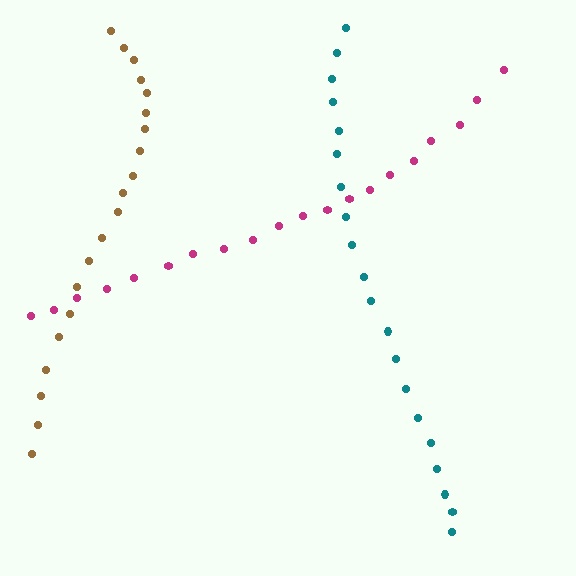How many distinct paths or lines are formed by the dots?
There are 3 distinct paths.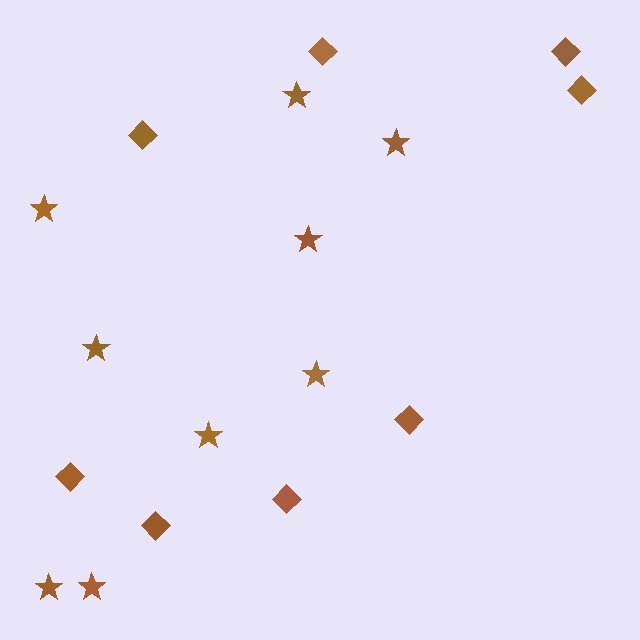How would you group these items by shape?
There are 2 groups: one group of diamonds (8) and one group of stars (9).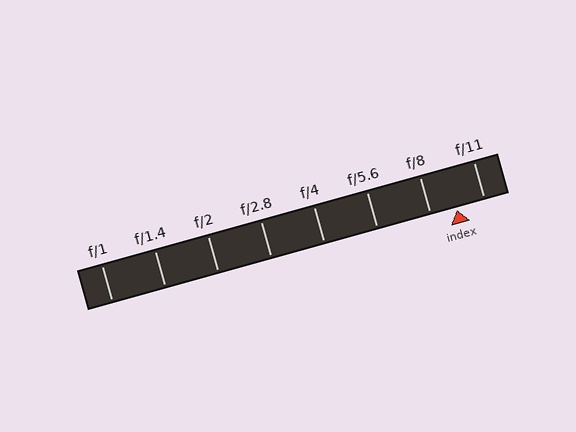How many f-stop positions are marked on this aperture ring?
There are 8 f-stop positions marked.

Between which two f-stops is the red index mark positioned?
The index mark is between f/8 and f/11.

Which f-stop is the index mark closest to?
The index mark is closest to f/8.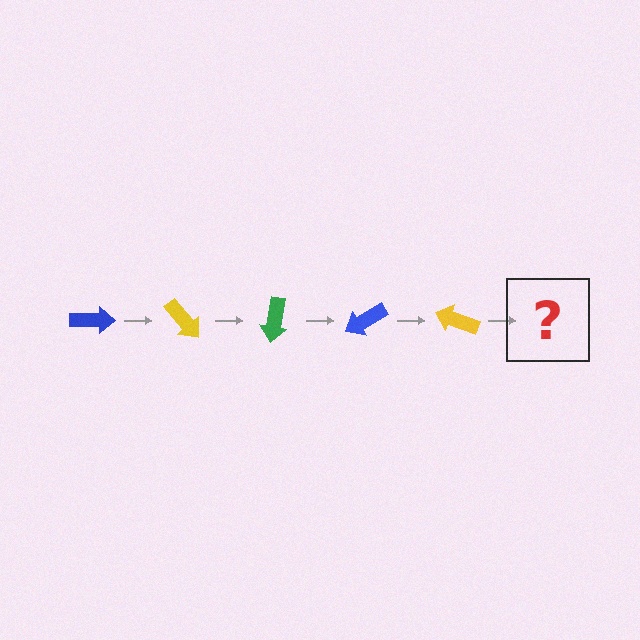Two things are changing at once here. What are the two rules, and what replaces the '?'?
The two rules are that it rotates 50 degrees each step and the color cycles through blue, yellow, and green. The '?' should be a green arrow, rotated 250 degrees from the start.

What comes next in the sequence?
The next element should be a green arrow, rotated 250 degrees from the start.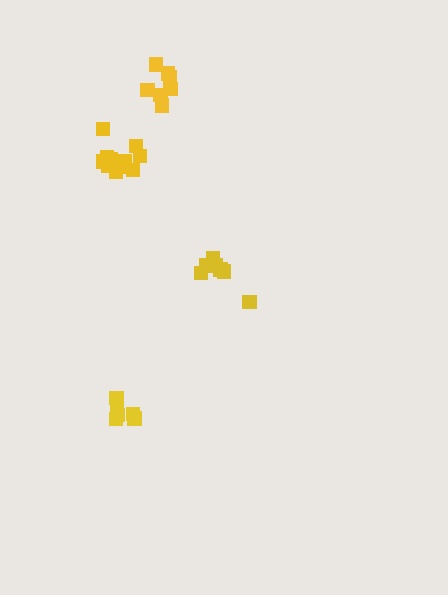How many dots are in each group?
Group 1: 7 dots, Group 2: 11 dots, Group 3: 6 dots, Group 4: 7 dots (31 total).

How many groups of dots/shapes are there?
There are 4 groups.